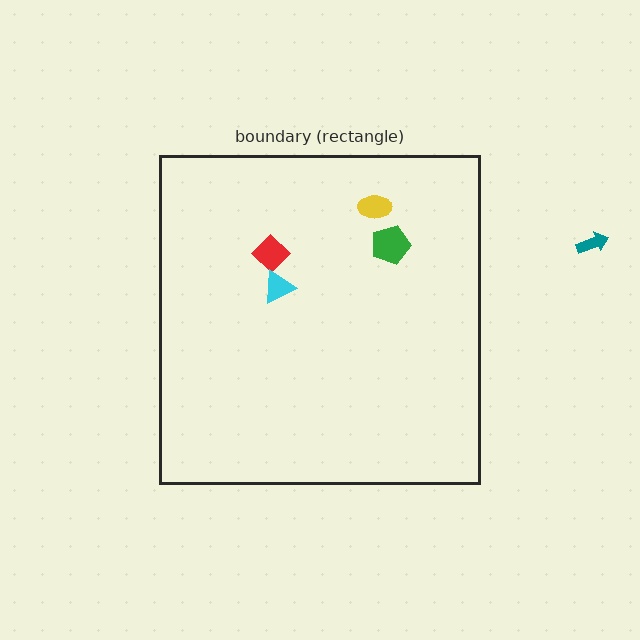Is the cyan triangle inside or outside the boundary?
Inside.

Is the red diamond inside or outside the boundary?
Inside.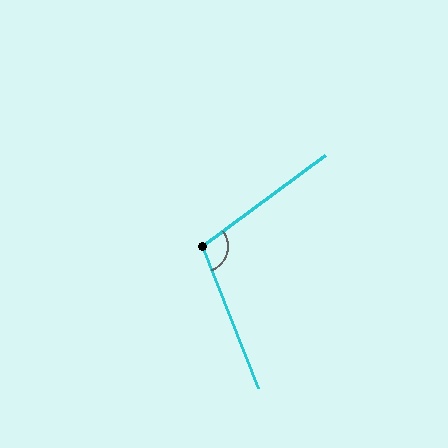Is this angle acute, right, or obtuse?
It is obtuse.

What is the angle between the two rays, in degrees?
Approximately 105 degrees.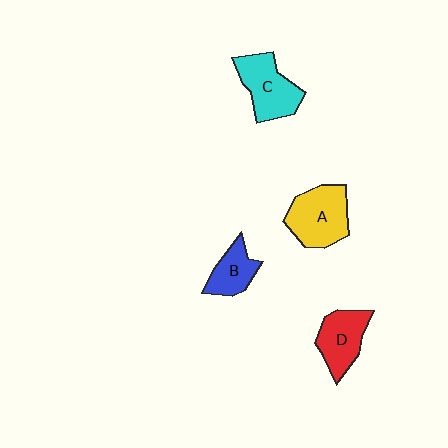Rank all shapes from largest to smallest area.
From largest to smallest: A (yellow), C (cyan), D (red), B (blue).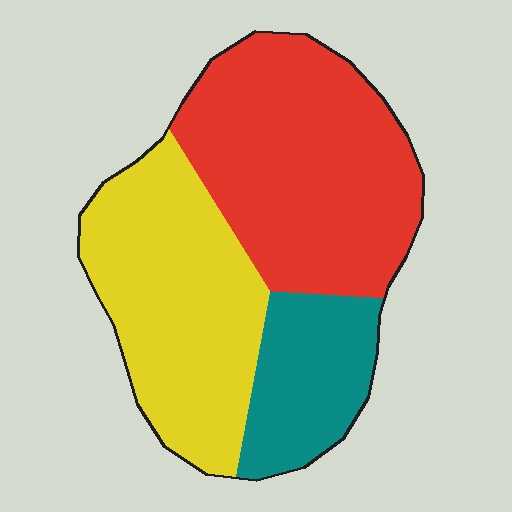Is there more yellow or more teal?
Yellow.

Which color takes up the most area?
Red, at roughly 45%.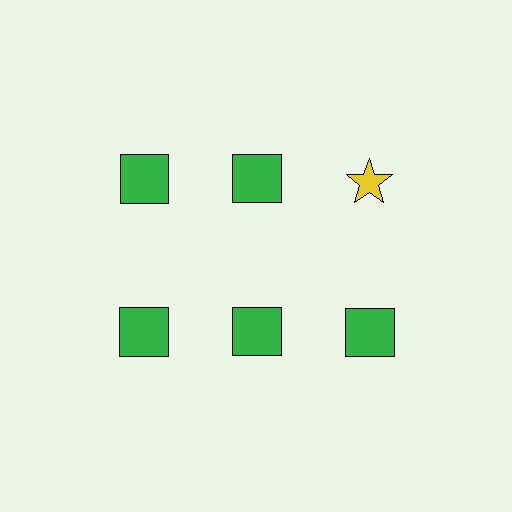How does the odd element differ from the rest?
It differs in both color (yellow instead of green) and shape (star instead of square).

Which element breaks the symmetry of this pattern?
The yellow star in the top row, center column breaks the symmetry. All other shapes are green squares.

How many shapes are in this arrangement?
There are 6 shapes arranged in a grid pattern.